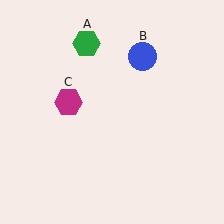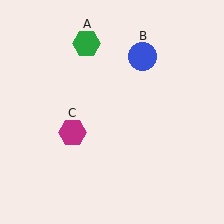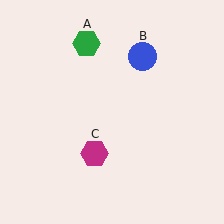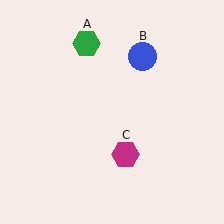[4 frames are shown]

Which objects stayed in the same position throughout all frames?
Green hexagon (object A) and blue circle (object B) remained stationary.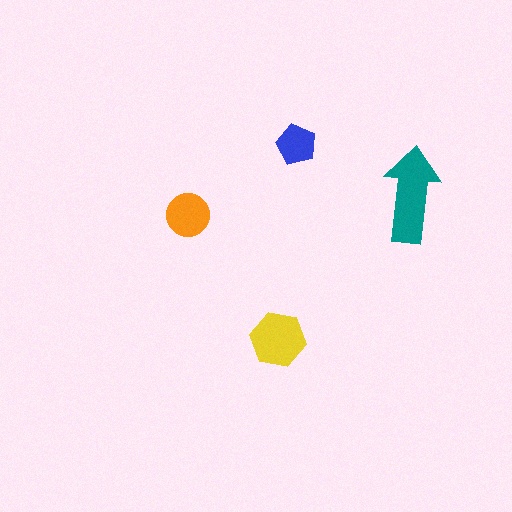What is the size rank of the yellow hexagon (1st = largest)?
2nd.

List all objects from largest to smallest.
The teal arrow, the yellow hexagon, the orange circle, the blue pentagon.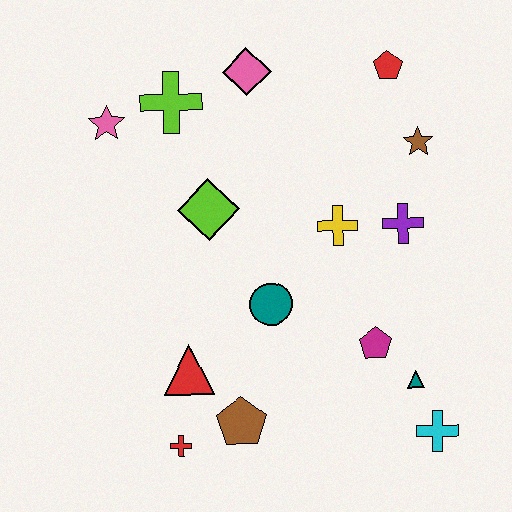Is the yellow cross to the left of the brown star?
Yes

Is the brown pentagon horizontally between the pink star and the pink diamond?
Yes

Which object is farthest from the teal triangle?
The pink star is farthest from the teal triangle.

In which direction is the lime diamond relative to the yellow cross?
The lime diamond is to the left of the yellow cross.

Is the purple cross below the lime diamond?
Yes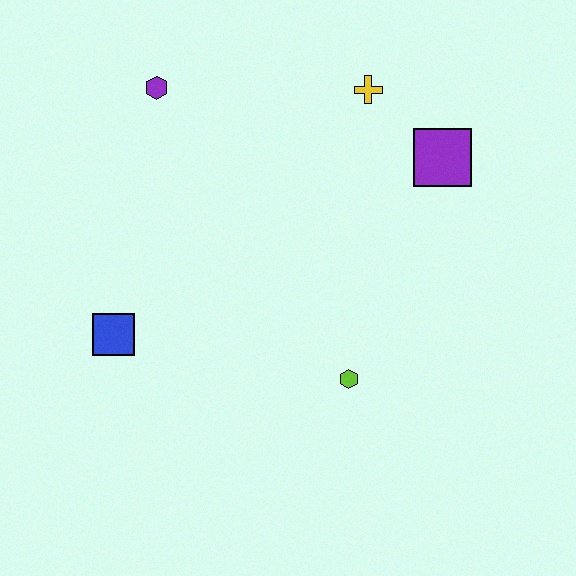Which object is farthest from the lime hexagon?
The purple hexagon is farthest from the lime hexagon.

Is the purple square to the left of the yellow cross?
No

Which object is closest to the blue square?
The lime hexagon is closest to the blue square.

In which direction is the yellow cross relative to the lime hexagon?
The yellow cross is above the lime hexagon.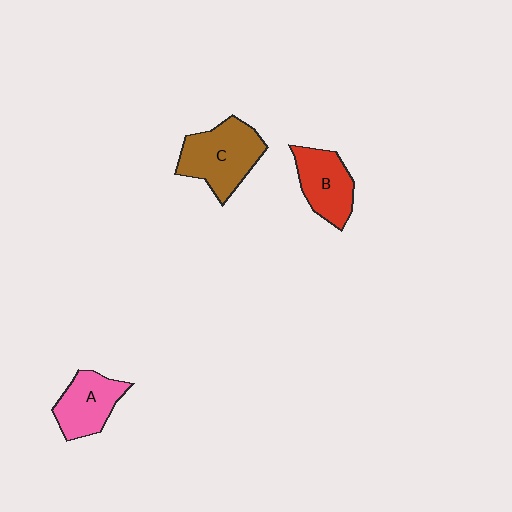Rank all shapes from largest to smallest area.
From largest to smallest: C (brown), B (red), A (pink).